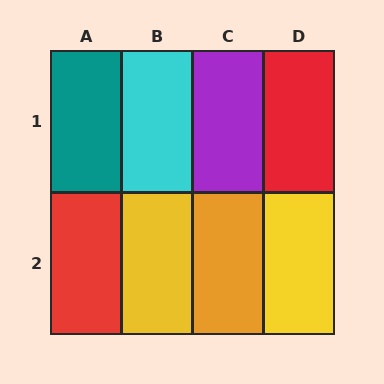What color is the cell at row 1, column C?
Purple.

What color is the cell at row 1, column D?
Red.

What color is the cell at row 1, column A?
Teal.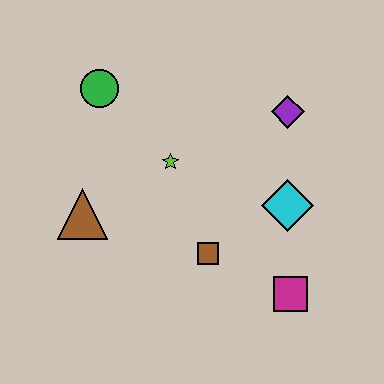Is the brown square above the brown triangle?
No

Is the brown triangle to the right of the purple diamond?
No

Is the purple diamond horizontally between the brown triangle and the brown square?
No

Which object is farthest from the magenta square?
The green circle is farthest from the magenta square.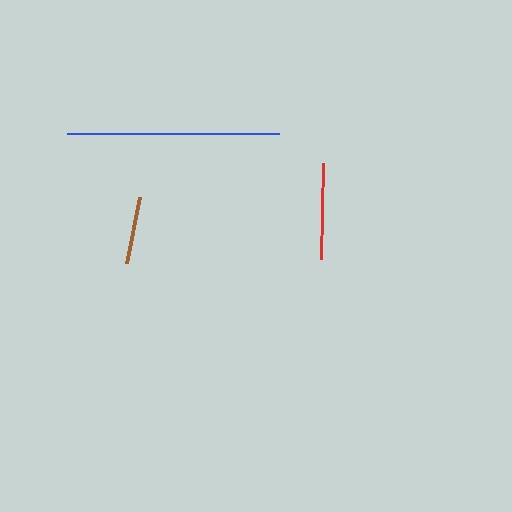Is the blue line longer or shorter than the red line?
The blue line is longer than the red line.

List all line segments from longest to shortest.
From longest to shortest: blue, red, brown.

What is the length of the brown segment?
The brown segment is approximately 68 pixels long.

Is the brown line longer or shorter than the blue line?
The blue line is longer than the brown line.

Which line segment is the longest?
The blue line is the longest at approximately 212 pixels.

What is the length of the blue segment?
The blue segment is approximately 212 pixels long.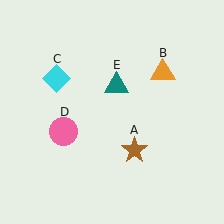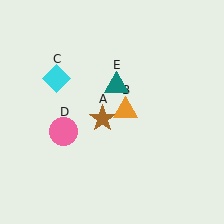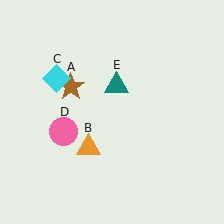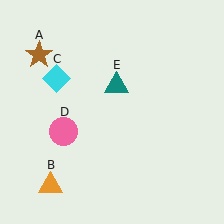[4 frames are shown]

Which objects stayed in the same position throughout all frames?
Cyan diamond (object C) and pink circle (object D) and teal triangle (object E) remained stationary.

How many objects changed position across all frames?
2 objects changed position: brown star (object A), orange triangle (object B).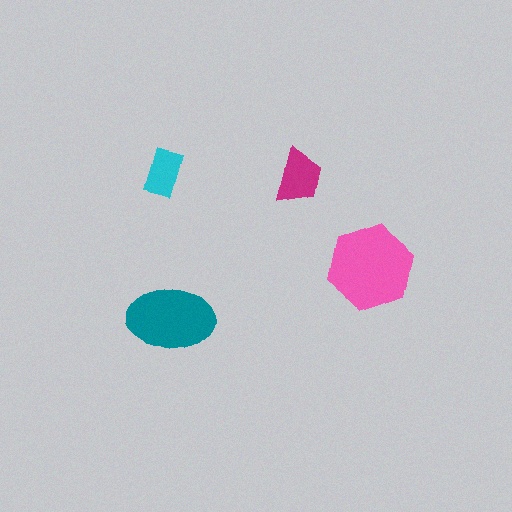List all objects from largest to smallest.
The pink hexagon, the teal ellipse, the magenta trapezoid, the cyan rectangle.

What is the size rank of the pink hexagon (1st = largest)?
1st.